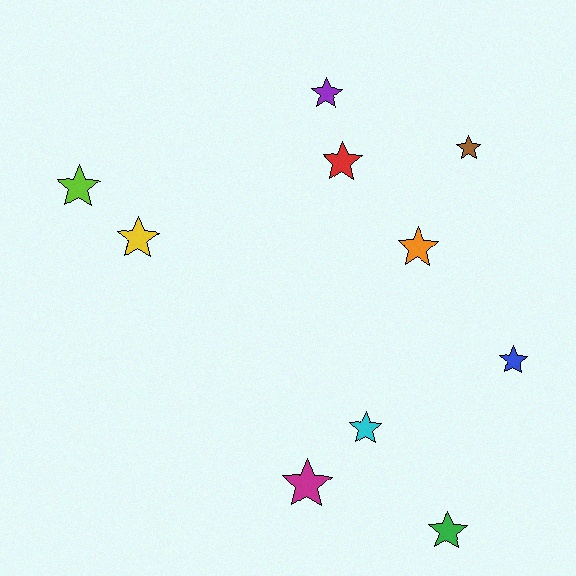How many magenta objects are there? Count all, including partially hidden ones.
There is 1 magenta object.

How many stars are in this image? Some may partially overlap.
There are 10 stars.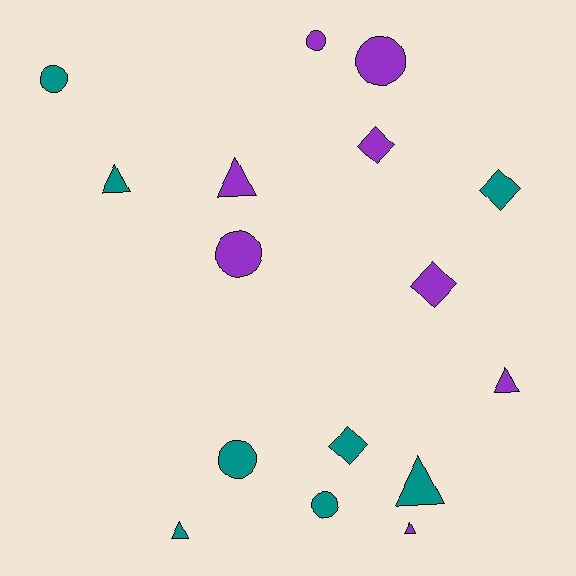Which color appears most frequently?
Teal, with 8 objects.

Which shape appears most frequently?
Circle, with 6 objects.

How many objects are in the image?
There are 16 objects.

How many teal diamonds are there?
There are 2 teal diamonds.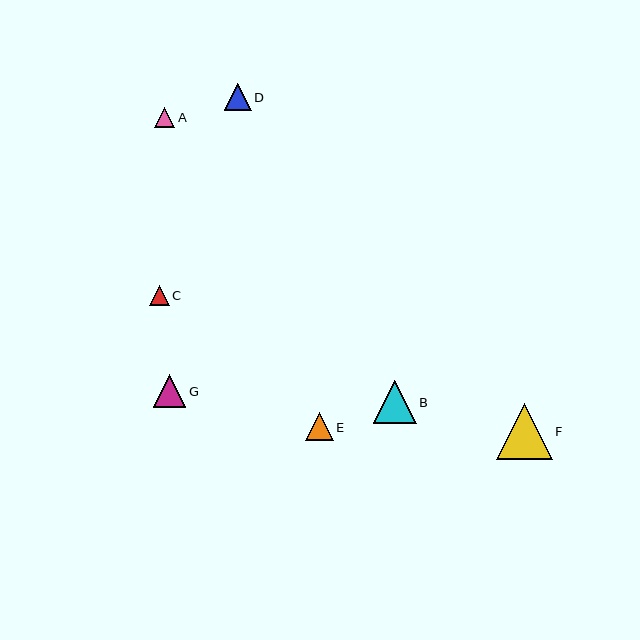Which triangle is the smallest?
Triangle C is the smallest with a size of approximately 20 pixels.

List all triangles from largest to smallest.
From largest to smallest: F, B, G, E, D, A, C.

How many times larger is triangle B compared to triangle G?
Triangle B is approximately 1.3 times the size of triangle G.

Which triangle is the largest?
Triangle F is the largest with a size of approximately 56 pixels.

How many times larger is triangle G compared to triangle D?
Triangle G is approximately 1.2 times the size of triangle D.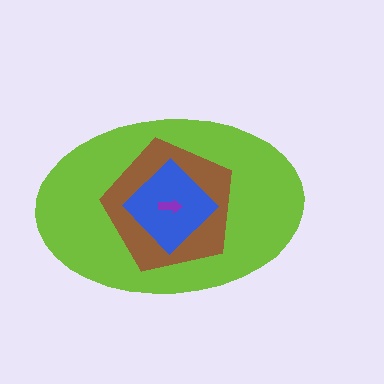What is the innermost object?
The purple arrow.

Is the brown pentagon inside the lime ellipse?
Yes.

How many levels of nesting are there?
4.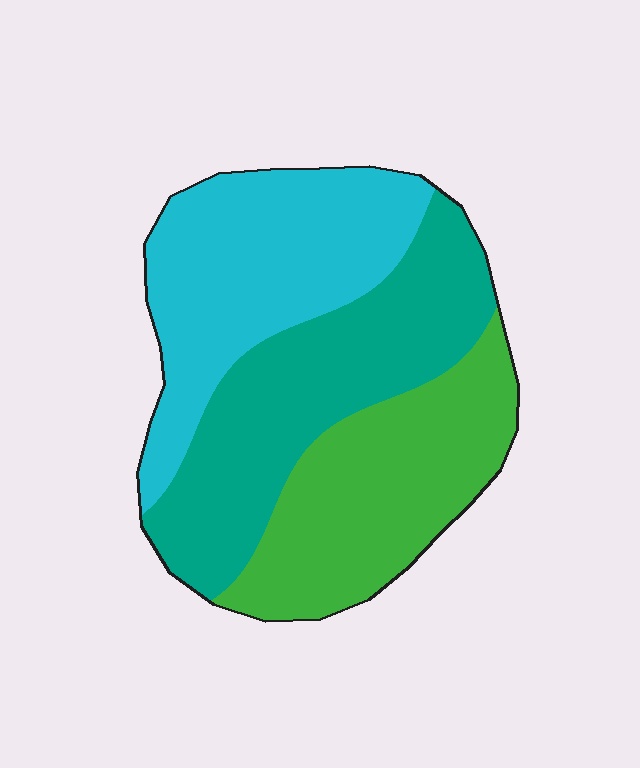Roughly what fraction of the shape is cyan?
Cyan covers around 35% of the shape.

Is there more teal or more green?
Teal.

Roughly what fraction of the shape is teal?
Teal takes up about one third (1/3) of the shape.